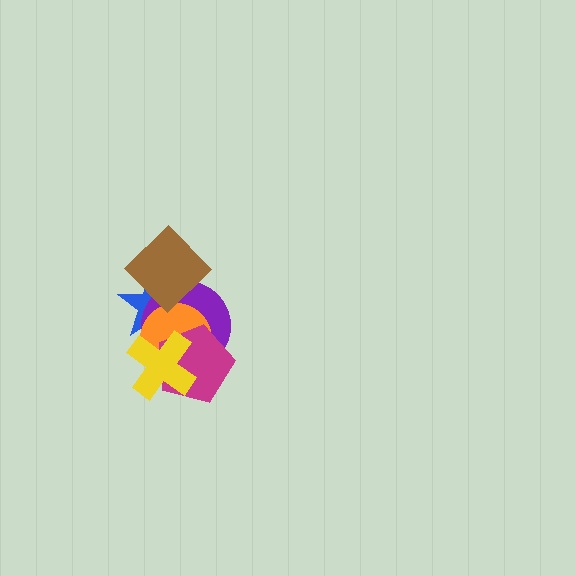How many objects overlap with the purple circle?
5 objects overlap with the purple circle.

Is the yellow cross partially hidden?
No, no other shape covers it.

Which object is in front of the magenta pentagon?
The yellow cross is in front of the magenta pentagon.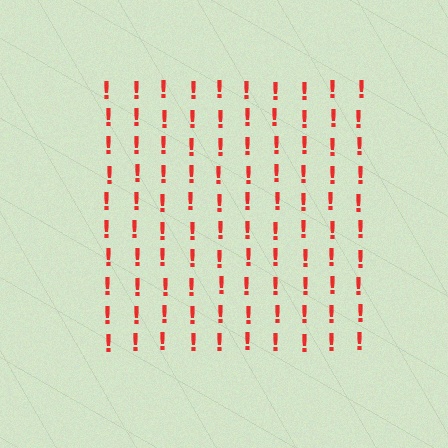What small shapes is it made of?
It is made of small exclamation marks.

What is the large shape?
The large shape is a square.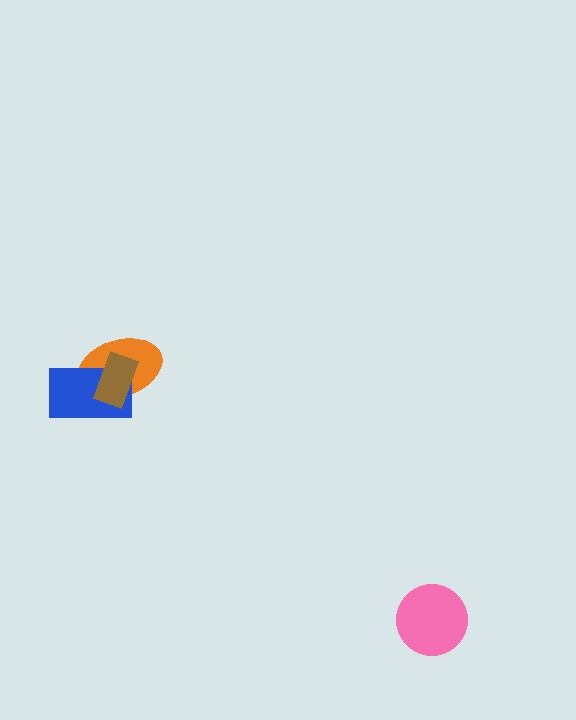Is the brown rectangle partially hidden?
No, no other shape covers it.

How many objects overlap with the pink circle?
0 objects overlap with the pink circle.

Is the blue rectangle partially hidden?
Yes, it is partially covered by another shape.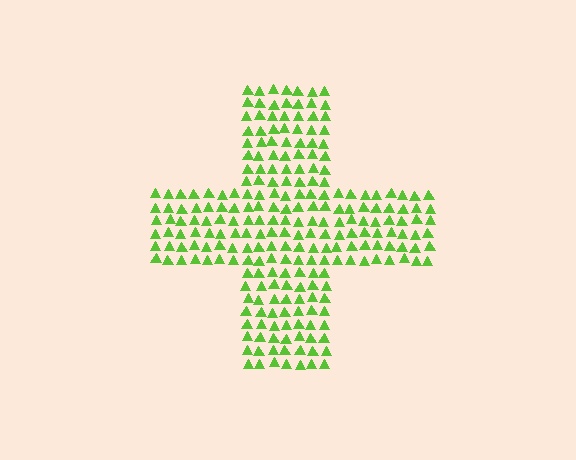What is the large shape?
The large shape is a cross.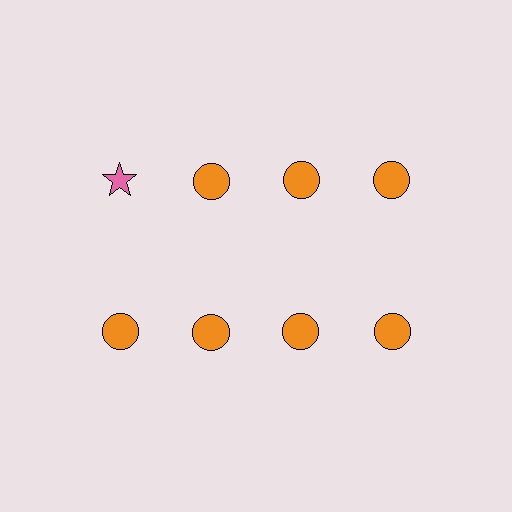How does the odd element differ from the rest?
It differs in both color (pink instead of orange) and shape (star instead of circle).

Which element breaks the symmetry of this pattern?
The pink star in the top row, leftmost column breaks the symmetry. All other shapes are orange circles.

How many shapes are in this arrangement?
There are 8 shapes arranged in a grid pattern.